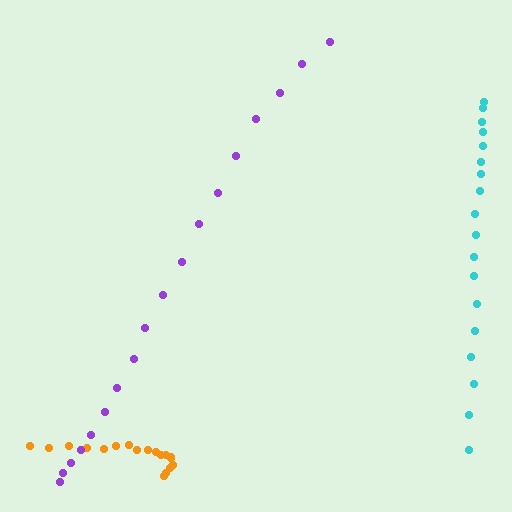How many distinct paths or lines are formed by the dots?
There are 3 distinct paths.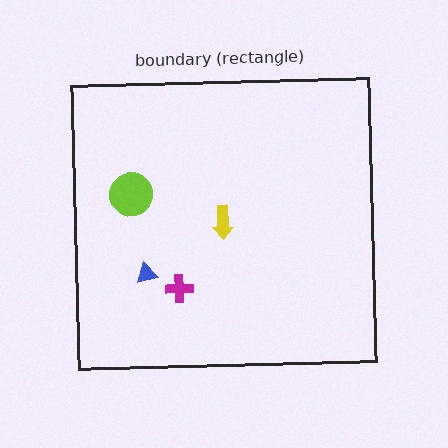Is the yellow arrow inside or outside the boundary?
Inside.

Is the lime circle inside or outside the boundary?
Inside.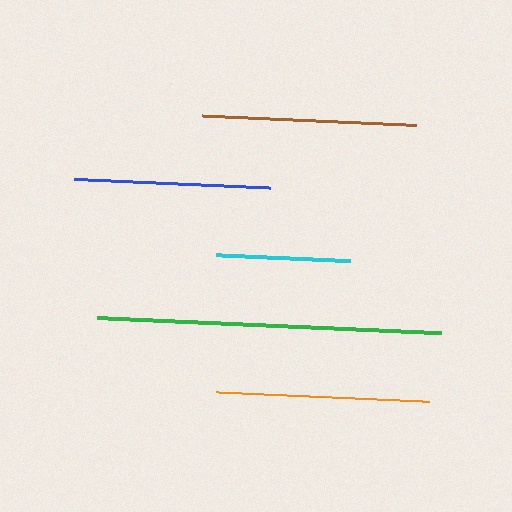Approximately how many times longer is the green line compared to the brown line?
The green line is approximately 1.6 times the length of the brown line.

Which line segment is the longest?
The green line is the longest at approximately 344 pixels.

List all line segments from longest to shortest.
From longest to shortest: green, brown, orange, blue, cyan.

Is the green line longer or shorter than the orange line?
The green line is longer than the orange line.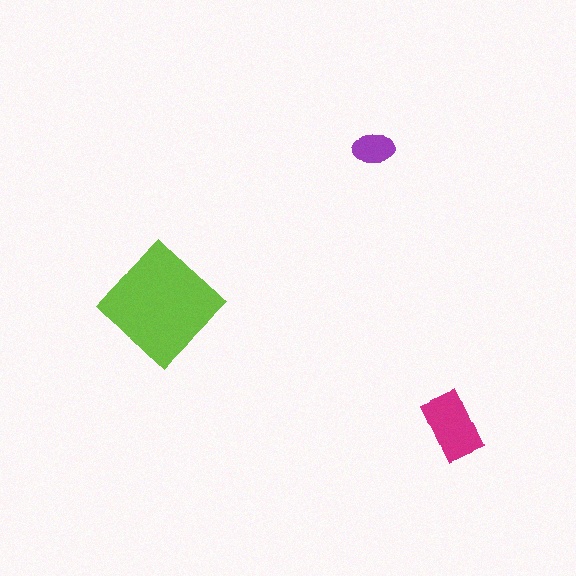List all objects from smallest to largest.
The purple ellipse, the magenta rectangle, the lime diamond.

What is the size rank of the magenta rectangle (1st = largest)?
2nd.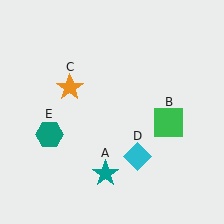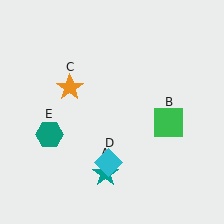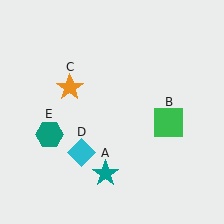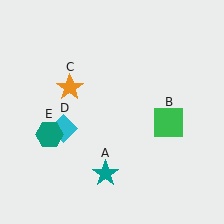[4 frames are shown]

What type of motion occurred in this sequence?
The cyan diamond (object D) rotated clockwise around the center of the scene.